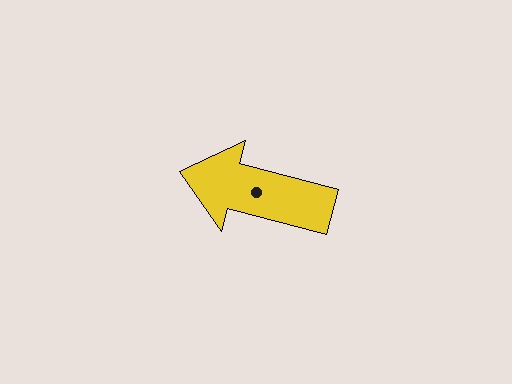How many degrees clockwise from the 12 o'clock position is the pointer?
Approximately 285 degrees.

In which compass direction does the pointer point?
West.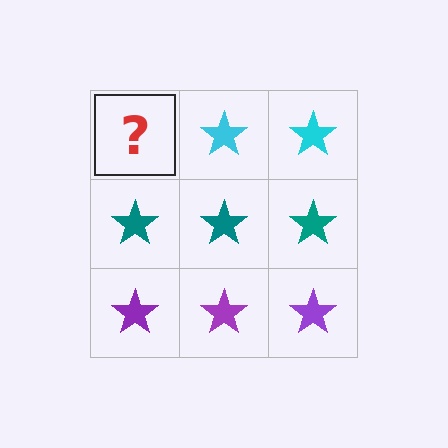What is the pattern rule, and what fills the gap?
The rule is that each row has a consistent color. The gap should be filled with a cyan star.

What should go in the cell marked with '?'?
The missing cell should contain a cyan star.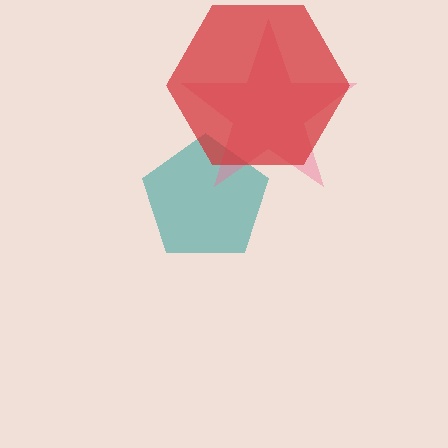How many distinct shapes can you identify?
There are 3 distinct shapes: a teal pentagon, a pink star, a red hexagon.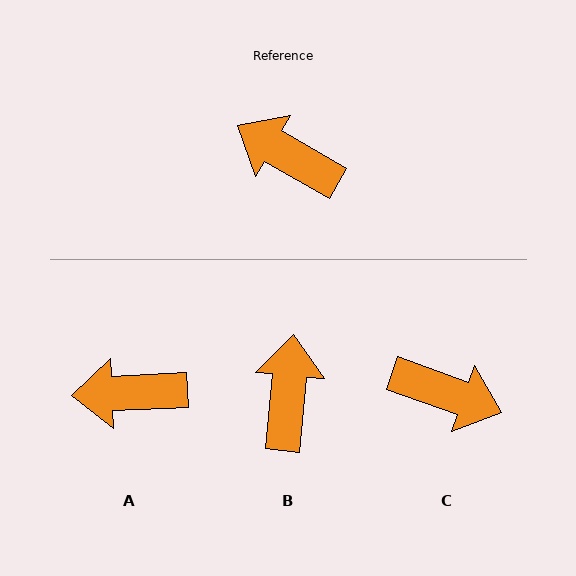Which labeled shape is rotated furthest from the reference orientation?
C, about 170 degrees away.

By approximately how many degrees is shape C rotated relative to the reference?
Approximately 170 degrees clockwise.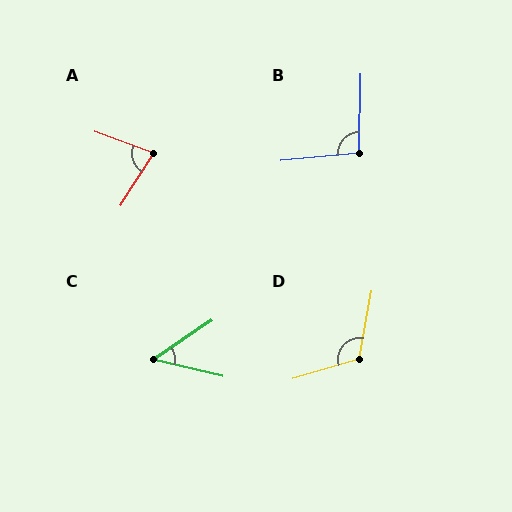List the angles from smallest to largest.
C (48°), A (78°), B (97°), D (117°).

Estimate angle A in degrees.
Approximately 78 degrees.